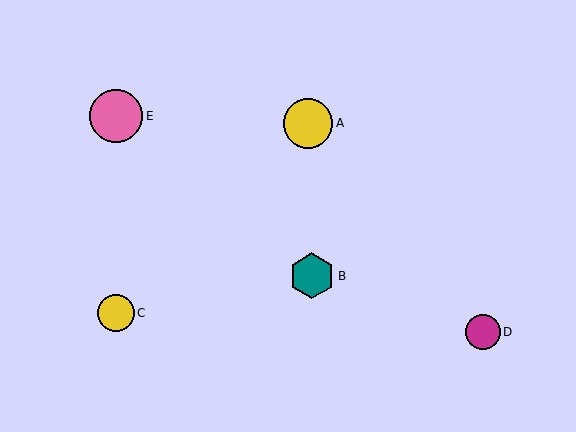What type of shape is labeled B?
Shape B is a teal hexagon.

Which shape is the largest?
The pink circle (labeled E) is the largest.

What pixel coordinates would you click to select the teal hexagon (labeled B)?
Click at (312, 276) to select the teal hexagon B.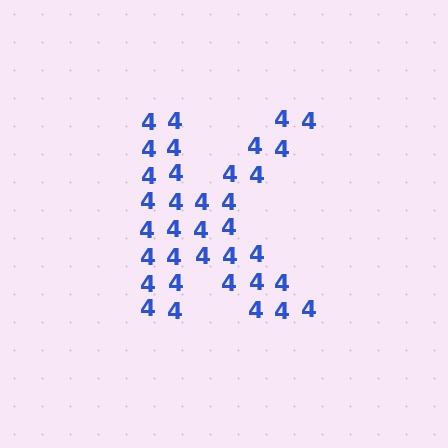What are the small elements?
The small elements are digit 4's.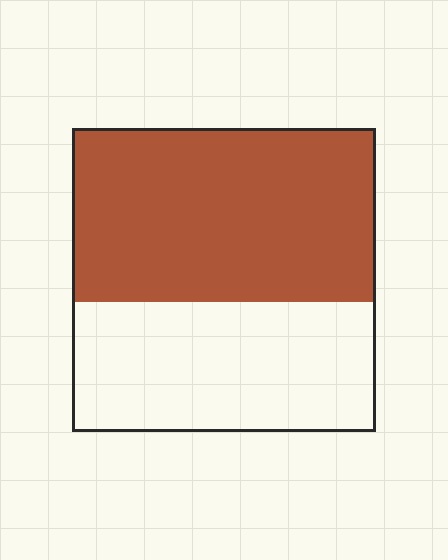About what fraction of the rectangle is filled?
About three fifths (3/5).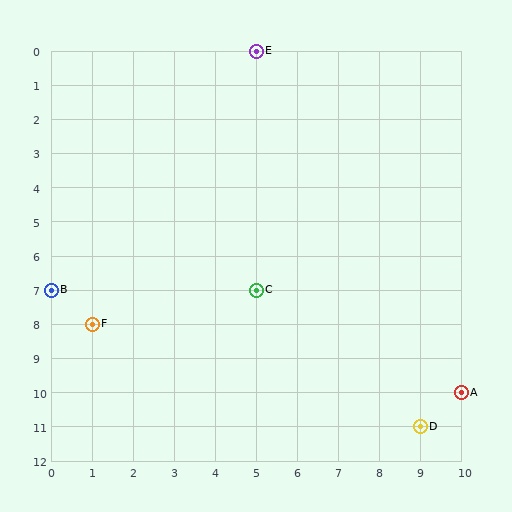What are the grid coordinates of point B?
Point B is at grid coordinates (0, 7).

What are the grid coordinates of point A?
Point A is at grid coordinates (10, 10).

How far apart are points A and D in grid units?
Points A and D are 1 column and 1 row apart (about 1.4 grid units diagonally).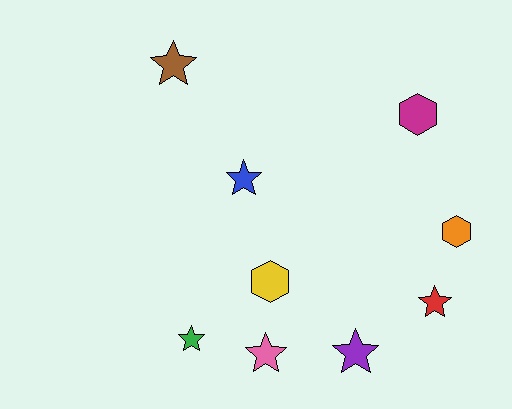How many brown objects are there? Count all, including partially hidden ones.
There is 1 brown object.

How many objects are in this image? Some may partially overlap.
There are 9 objects.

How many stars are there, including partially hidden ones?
There are 6 stars.